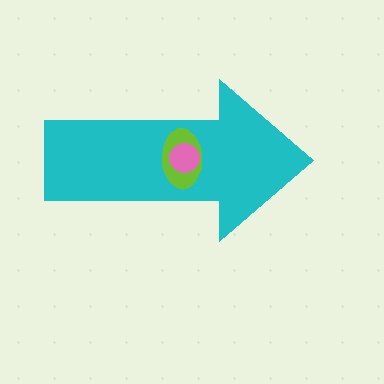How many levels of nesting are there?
3.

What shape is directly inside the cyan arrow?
The lime ellipse.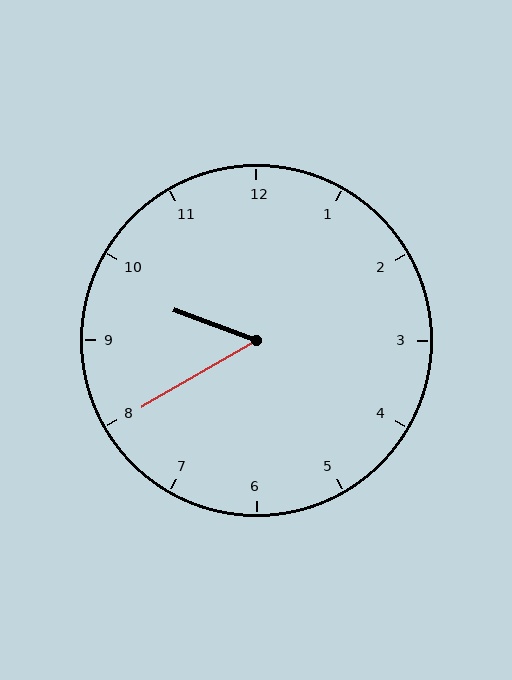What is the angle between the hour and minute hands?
Approximately 50 degrees.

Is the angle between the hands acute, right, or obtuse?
It is acute.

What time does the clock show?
9:40.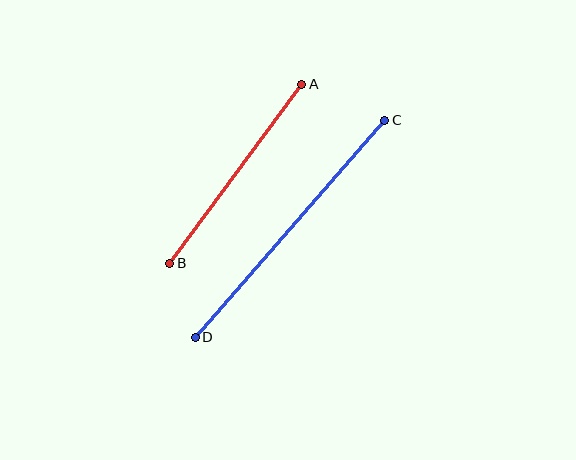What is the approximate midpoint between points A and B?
The midpoint is at approximately (236, 174) pixels.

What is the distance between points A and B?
The distance is approximately 222 pixels.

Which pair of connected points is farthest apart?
Points C and D are farthest apart.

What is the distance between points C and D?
The distance is approximately 288 pixels.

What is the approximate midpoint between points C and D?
The midpoint is at approximately (290, 229) pixels.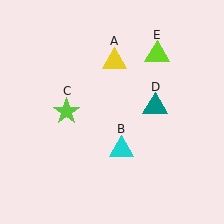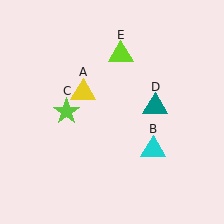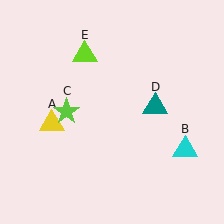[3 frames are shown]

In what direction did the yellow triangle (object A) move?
The yellow triangle (object A) moved down and to the left.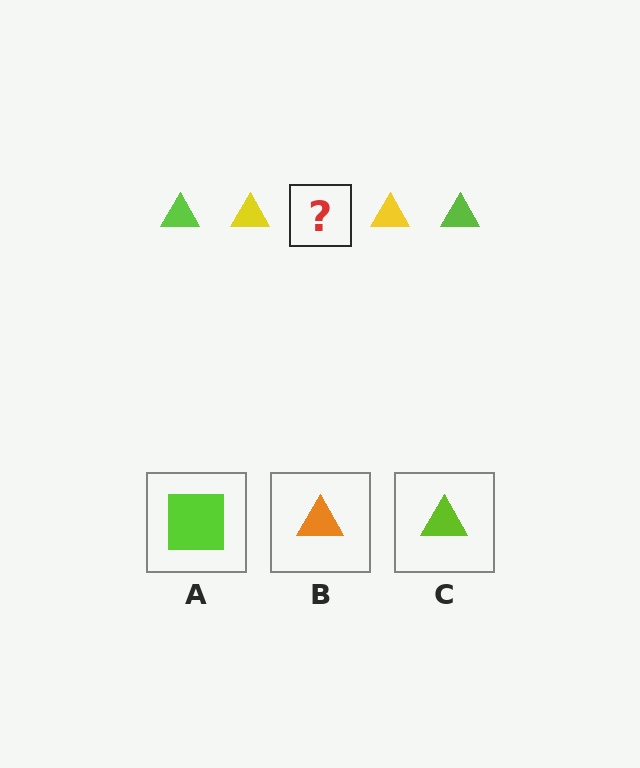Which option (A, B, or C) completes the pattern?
C.